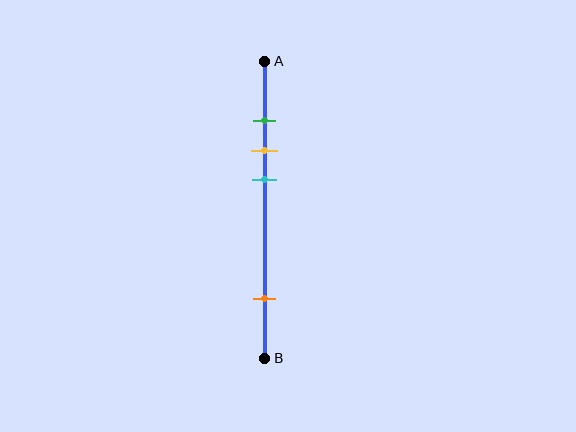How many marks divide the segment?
There are 4 marks dividing the segment.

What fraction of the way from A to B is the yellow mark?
The yellow mark is approximately 30% (0.3) of the way from A to B.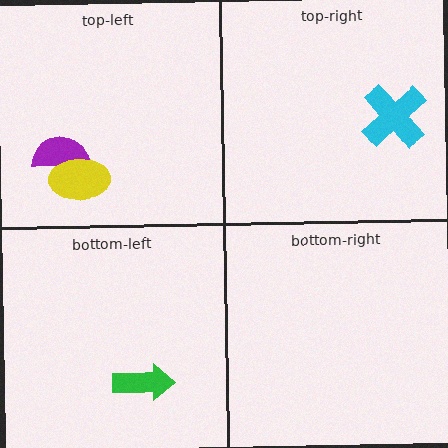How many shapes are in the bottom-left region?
1.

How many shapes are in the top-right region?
1.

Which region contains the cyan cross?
The top-right region.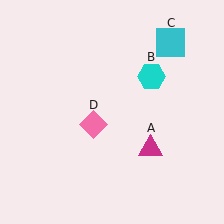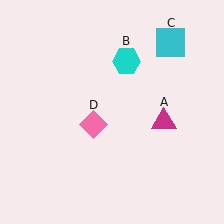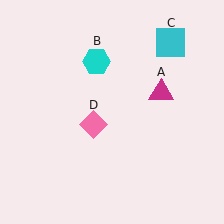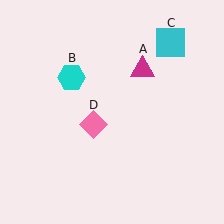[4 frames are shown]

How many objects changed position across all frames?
2 objects changed position: magenta triangle (object A), cyan hexagon (object B).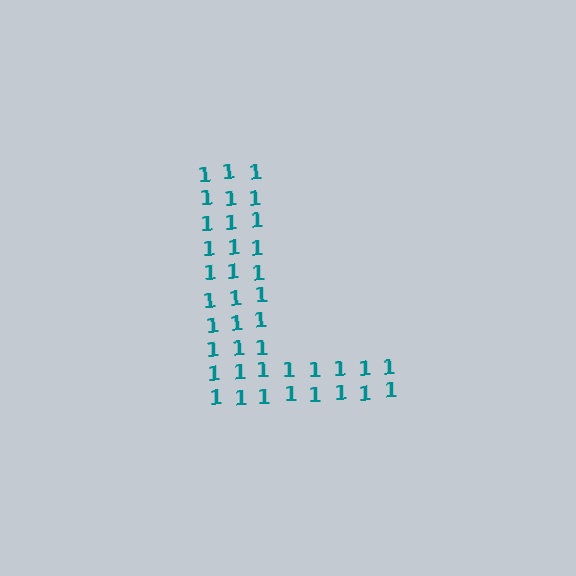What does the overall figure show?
The overall figure shows the letter L.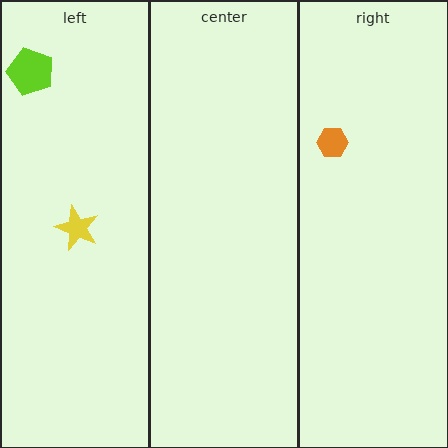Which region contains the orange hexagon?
The right region.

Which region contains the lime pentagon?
The left region.